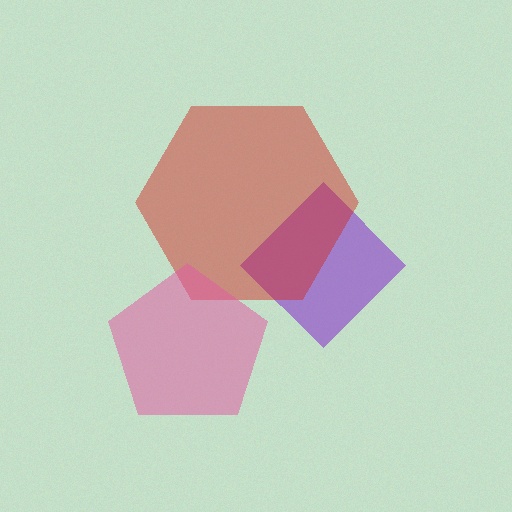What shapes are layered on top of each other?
The layered shapes are: a purple diamond, a red hexagon, a pink pentagon.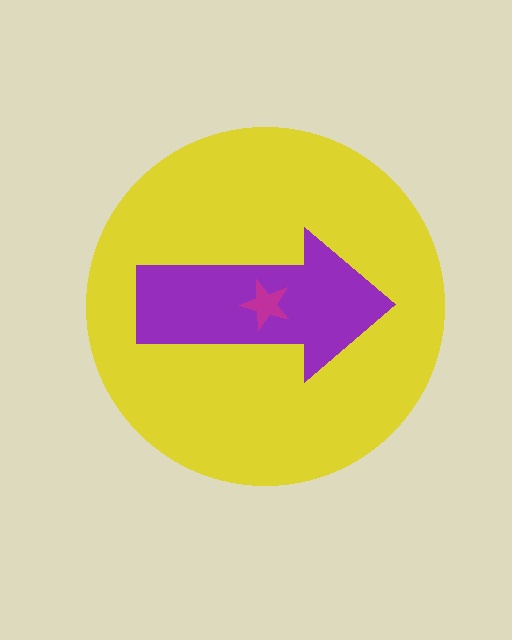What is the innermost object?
The magenta star.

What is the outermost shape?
The yellow circle.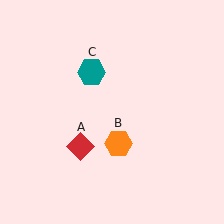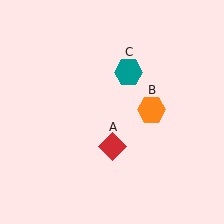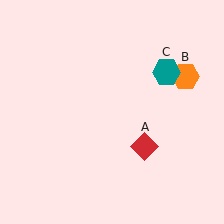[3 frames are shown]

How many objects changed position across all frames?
3 objects changed position: red diamond (object A), orange hexagon (object B), teal hexagon (object C).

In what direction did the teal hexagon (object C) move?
The teal hexagon (object C) moved right.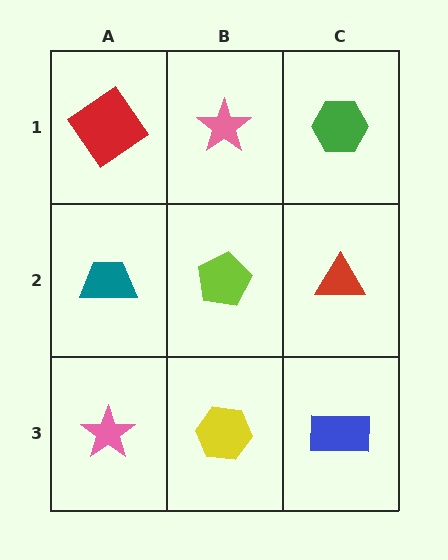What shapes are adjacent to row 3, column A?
A teal trapezoid (row 2, column A), a yellow hexagon (row 3, column B).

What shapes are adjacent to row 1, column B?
A lime pentagon (row 2, column B), a red diamond (row 1, column A), a green hexagon (row 1, column C).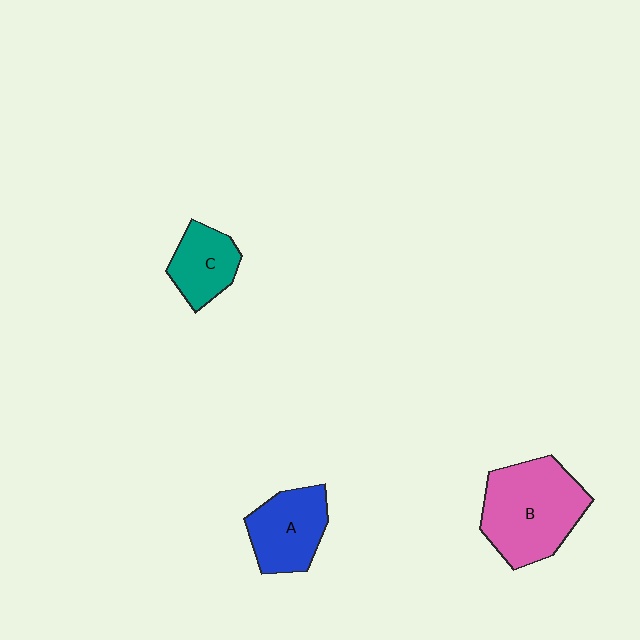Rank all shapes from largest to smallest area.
From largest to smallest: B (pink), A (blue), C (teal).